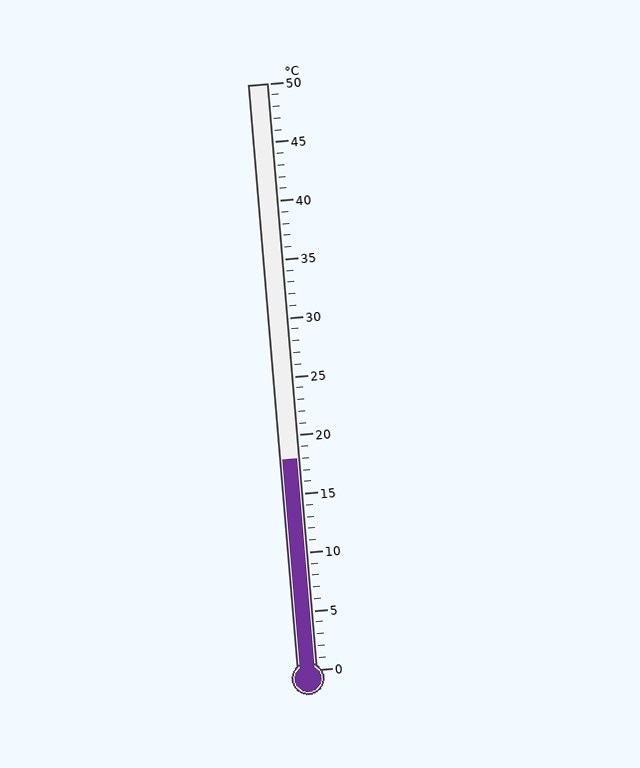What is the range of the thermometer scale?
The thermometer scale ranges from 0°C to 50°C.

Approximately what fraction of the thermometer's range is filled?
The thermometer is filled to approximately 35% of its range.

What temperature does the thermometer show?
The thermometer shows approximately 18°C.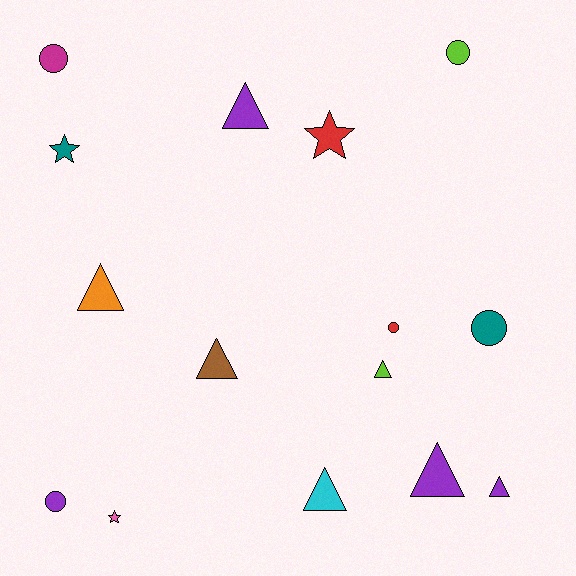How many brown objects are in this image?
There is 1 brown object.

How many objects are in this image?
There are 15 objects.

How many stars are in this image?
There are 3 stars.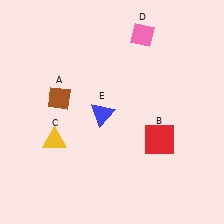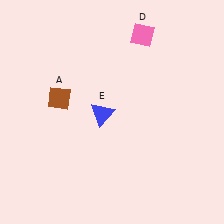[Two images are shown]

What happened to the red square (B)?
The red square (B) was removed in Image 2. It was in the bottom-right area of Image 1.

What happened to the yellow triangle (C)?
The yellow triangle (C) was removed in Image 2. It was in the bottom-left area of Image 1.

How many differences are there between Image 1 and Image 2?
There are 2 differences between the two images.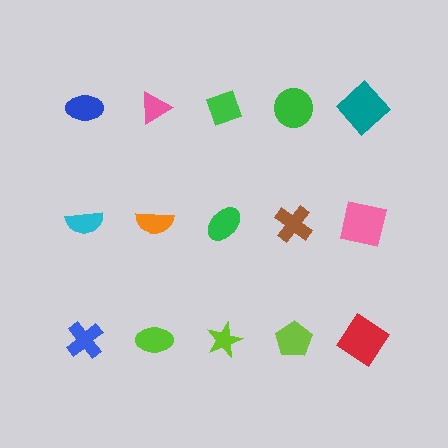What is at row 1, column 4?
A green circle.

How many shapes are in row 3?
5 shapes.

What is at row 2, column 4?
A brown cross.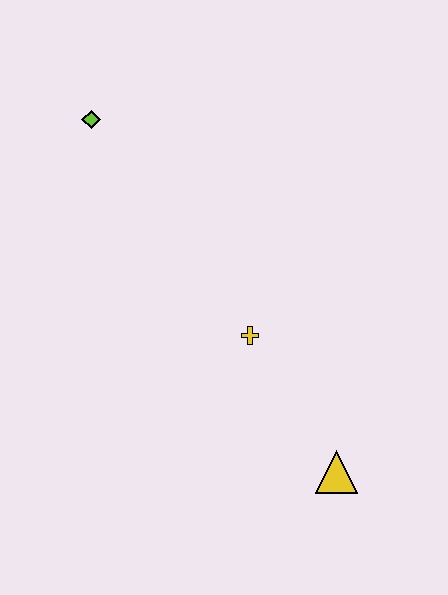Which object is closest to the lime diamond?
The yellow cross is closest to the lime diamond.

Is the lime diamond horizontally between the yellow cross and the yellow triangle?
No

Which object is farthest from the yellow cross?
The lime diamond is farthest from the yellow cross.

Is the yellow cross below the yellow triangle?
No